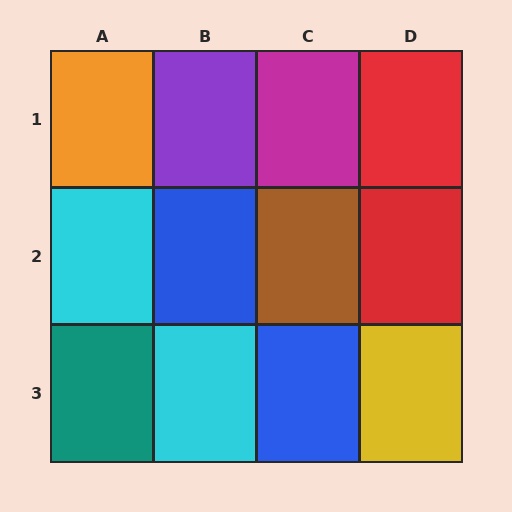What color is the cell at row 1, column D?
Red.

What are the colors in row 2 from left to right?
Cyan, blue, brown, red.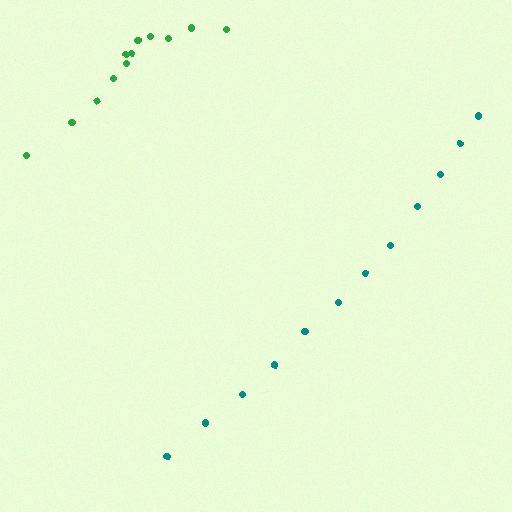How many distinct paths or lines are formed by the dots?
There are 2 distinct paths.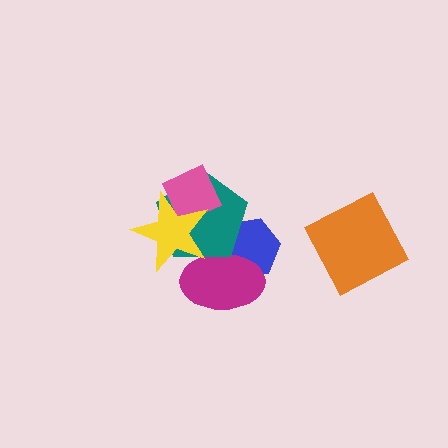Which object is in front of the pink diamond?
The yellow star is in front of the pink diamond.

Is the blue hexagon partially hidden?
Yes, it is partially covered by another shape.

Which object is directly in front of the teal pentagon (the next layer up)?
The pink diamond is directly in front of the teal pentagon.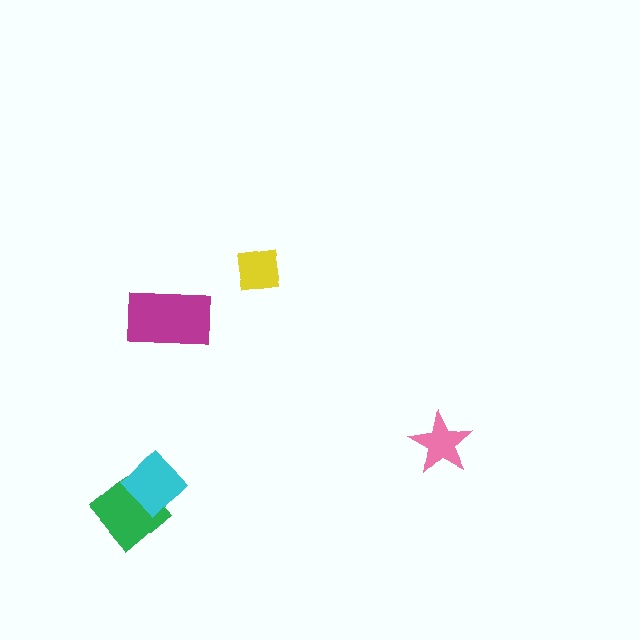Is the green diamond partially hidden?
Yes, it is partially covered by another shape.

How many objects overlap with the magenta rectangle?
0 objects overlap with the magenta rectangle.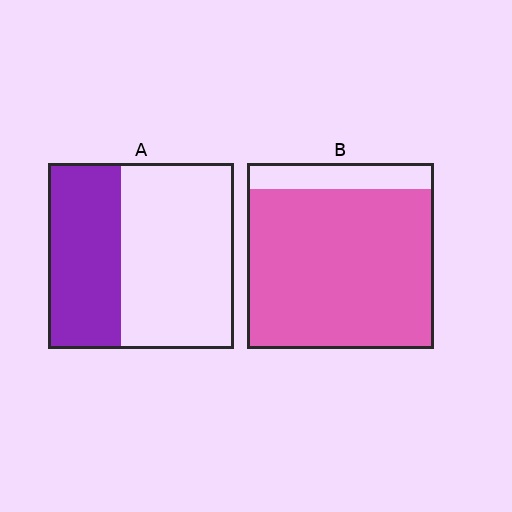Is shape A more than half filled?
No.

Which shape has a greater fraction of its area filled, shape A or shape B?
Shape B.